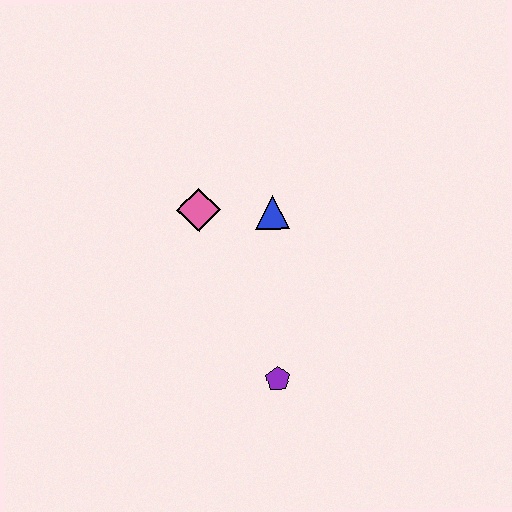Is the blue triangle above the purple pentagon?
Yes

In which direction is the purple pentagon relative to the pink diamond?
The purple pentagon is below the pink diamond.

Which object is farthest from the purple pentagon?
The pink diamond is farthest from the purple pentagon.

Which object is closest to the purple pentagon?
The blue triangle is closest to the purple pentagon.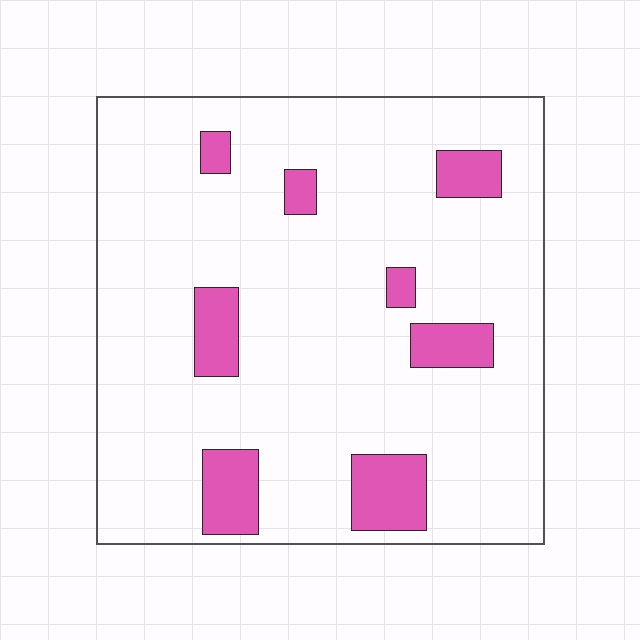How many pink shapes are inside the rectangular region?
8.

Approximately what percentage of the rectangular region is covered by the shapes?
Approximately 15%.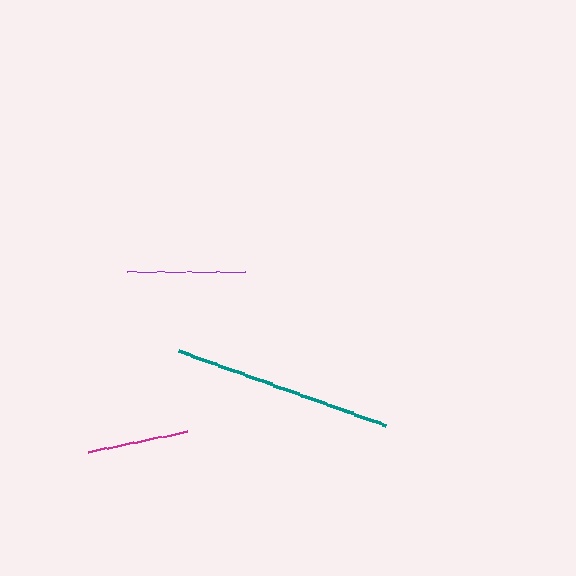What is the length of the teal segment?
The teal segment is approximately 221 pixels long.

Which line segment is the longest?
The teal line is the longest at approximately 221 pixels.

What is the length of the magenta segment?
The magenta segment is approximately 101 pixels long.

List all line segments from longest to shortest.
From longest to shortest: teal, purple, magenta.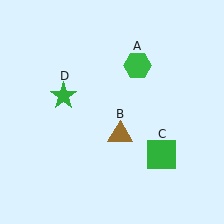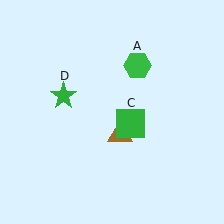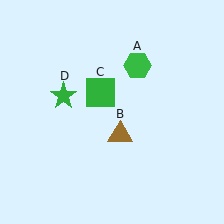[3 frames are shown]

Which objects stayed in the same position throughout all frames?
Green hexagon (object A) and brown triangle (object B) and green star (object D) remained stationary.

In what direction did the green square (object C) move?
The green square (object C) moved up and to the left.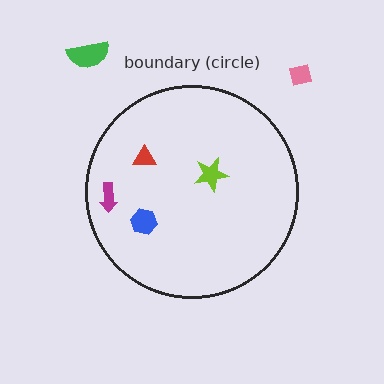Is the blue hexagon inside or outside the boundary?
Inside.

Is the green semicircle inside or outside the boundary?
Outside.